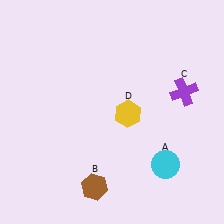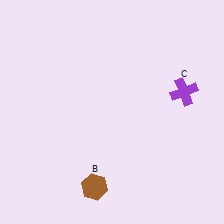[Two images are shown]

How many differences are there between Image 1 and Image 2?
There are 2 differences between the two images.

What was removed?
The cyan circle (A), the yellow hexagon (D) were removed in Image 2.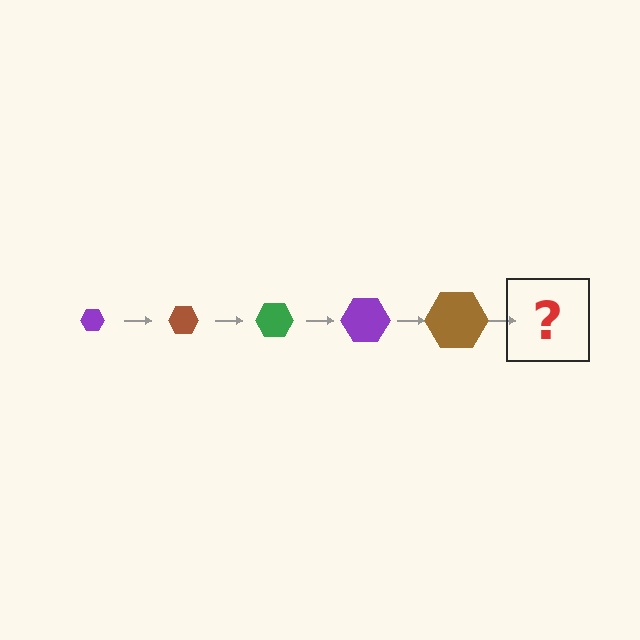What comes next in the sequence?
The next element should be a green hexagon, larger than the previous one.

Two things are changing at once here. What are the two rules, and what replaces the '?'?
The two rules are that the hexagon grows larger each step and the color cycles through purple, brown, and green. The '?' should be a green hexagon, larger than the previous one.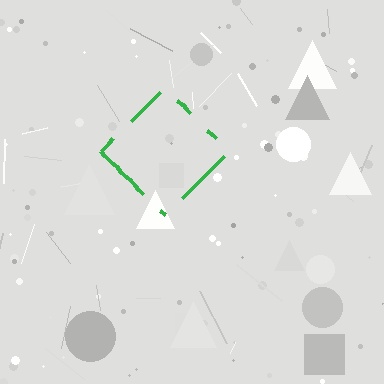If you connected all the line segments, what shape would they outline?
They would outline a diamond.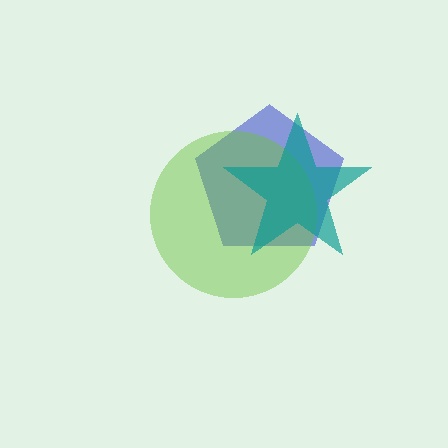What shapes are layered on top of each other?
The layered shapes are: a blue pentagon, a lime circle, a teal star.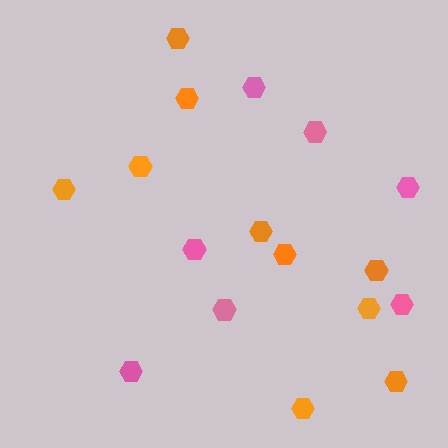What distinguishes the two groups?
There are 2 groups: one group of pink hexagons (7) and one group of orange hexagons (10).